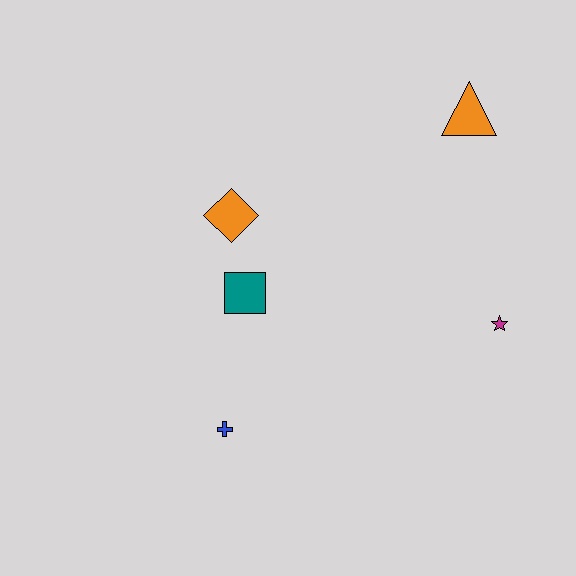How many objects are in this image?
There are 5 objects.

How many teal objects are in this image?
There is 1 teal object.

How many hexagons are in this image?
There are no hexagons.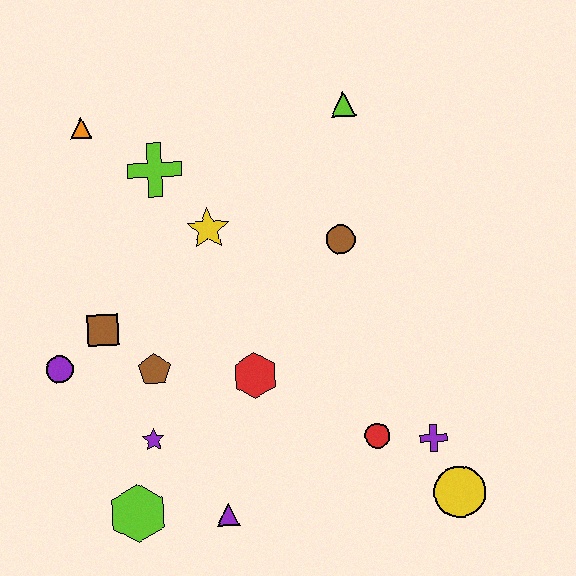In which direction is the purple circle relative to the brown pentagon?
The purple circle is to the left of the brown pentagon.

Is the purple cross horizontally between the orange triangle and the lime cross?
No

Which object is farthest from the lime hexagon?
The lime triangle is farthest from the lime hexagon.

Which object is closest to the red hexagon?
The brown pentagon is closest to the red hexagon.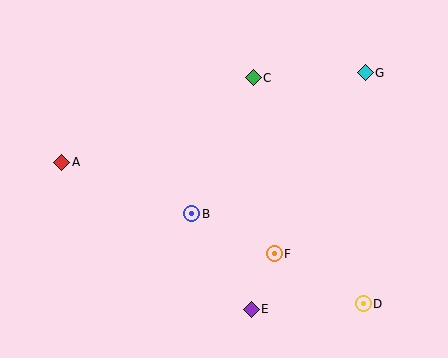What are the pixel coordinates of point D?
Point D is at (363, 304).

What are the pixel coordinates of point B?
Point B is at (192, 214).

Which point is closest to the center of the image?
Point B at (192, 214) is closest to the center.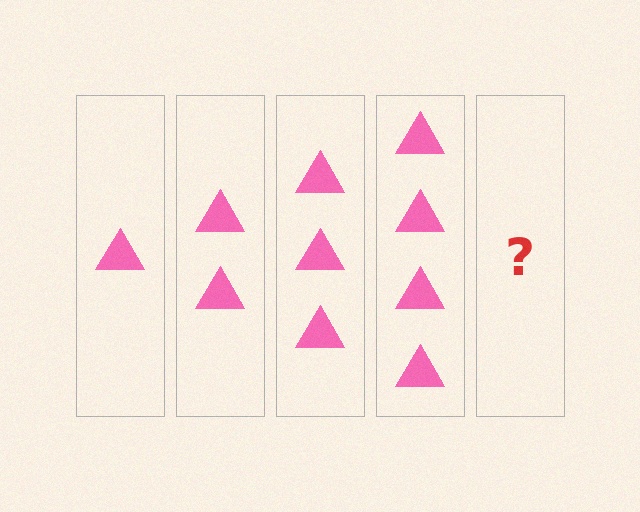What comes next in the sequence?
The next element should be 5 triangles.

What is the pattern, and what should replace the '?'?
The pattern is that each step adds one more triangle. The '?' should be 5 triangles.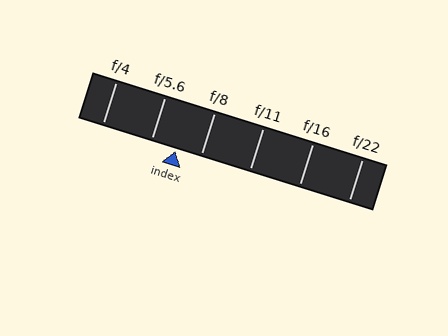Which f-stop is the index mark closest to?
The index mark is closest to f/8.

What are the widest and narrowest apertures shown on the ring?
The widest aperture shown is f/4 and the narrowest is f/22.